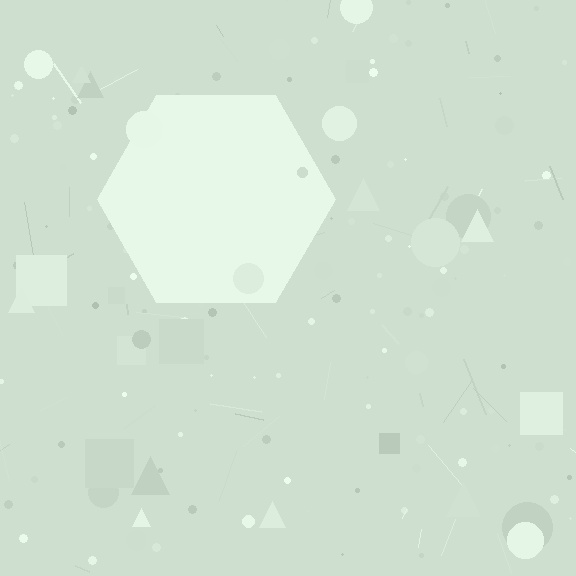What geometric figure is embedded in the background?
A hexagon is embedded in the background.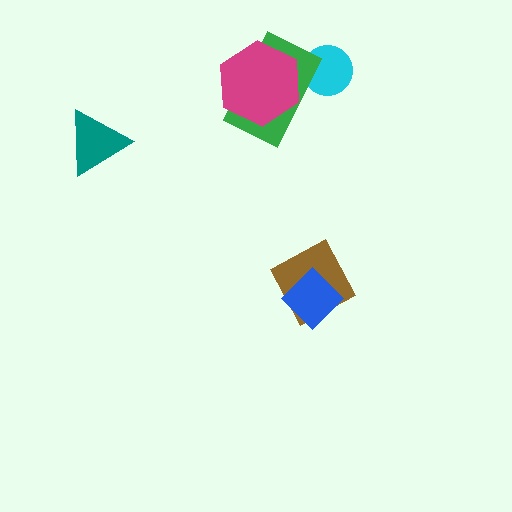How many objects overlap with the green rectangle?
2 objects overlap with the green rectangle.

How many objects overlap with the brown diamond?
1 object overlaps with the brown diamond.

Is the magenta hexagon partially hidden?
No, no other shape covers it.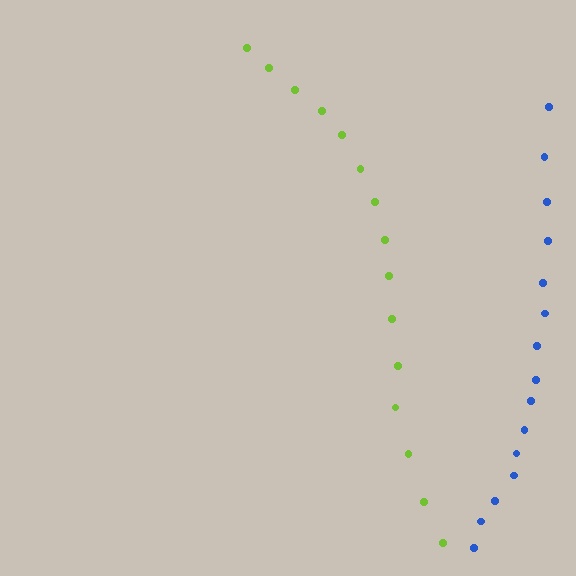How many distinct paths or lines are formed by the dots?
There are 2 distinct paths.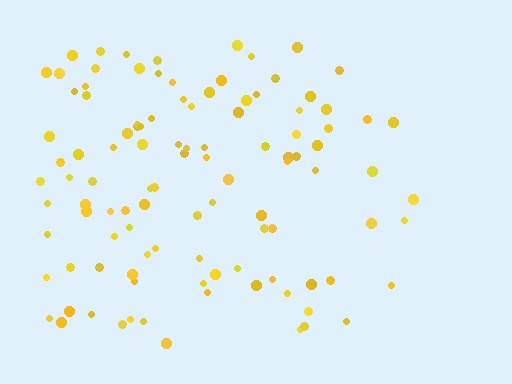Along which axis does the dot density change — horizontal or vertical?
Horizontal.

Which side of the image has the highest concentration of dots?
The left.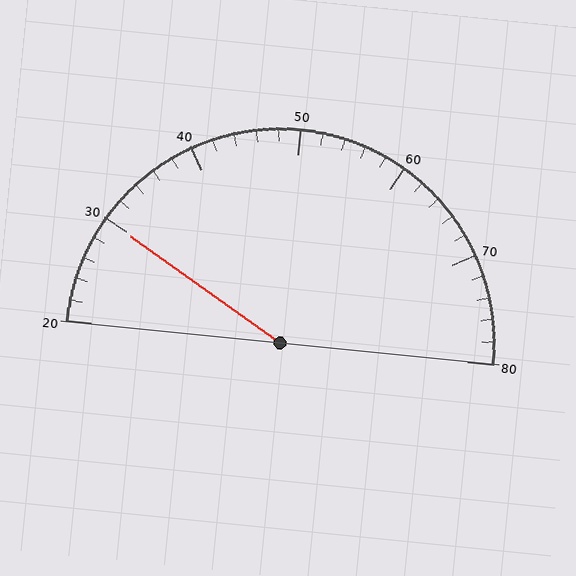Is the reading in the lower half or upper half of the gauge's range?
The reading is in the lower half of the range (20 to 80).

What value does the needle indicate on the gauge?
The needle indicates approximately 30.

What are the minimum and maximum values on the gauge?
The gauge ranges from 20 to 80.